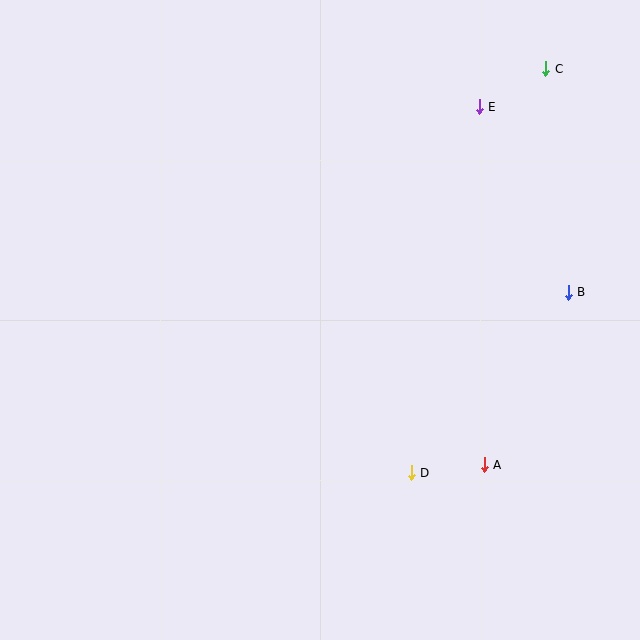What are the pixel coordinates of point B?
Point B is at (568, 292).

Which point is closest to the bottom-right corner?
Point A is closest to the bottom-right corner.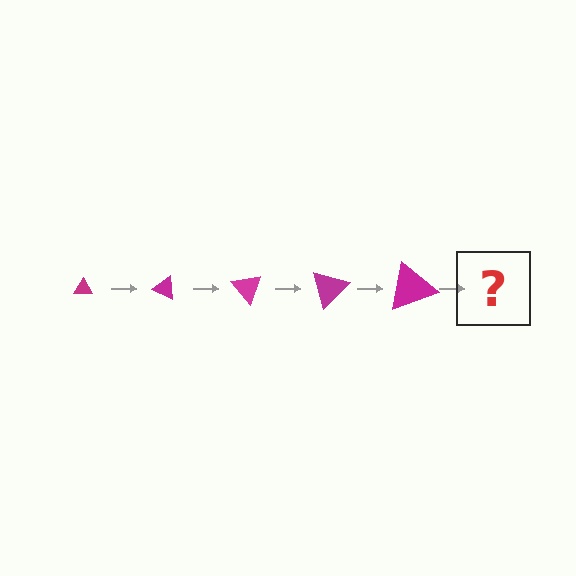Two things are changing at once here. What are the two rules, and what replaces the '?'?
The two rules are that the triangle grows larger each step and it rotates 25 degrees each step. The '?' should be a triangle, larger than the previous one and rotated 125 degrees from the start.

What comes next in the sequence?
The next element should be a triangle, larger than the previous one and rotated 125 degrees from the start.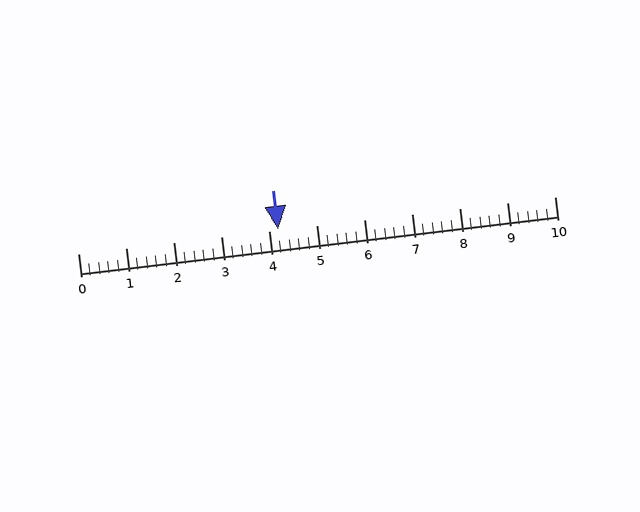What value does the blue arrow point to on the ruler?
The blue arrow points to approximately 4.2.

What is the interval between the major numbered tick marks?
The major tick marks are spaced 1 units apart.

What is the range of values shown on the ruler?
The ruler shows values from 0 to 10.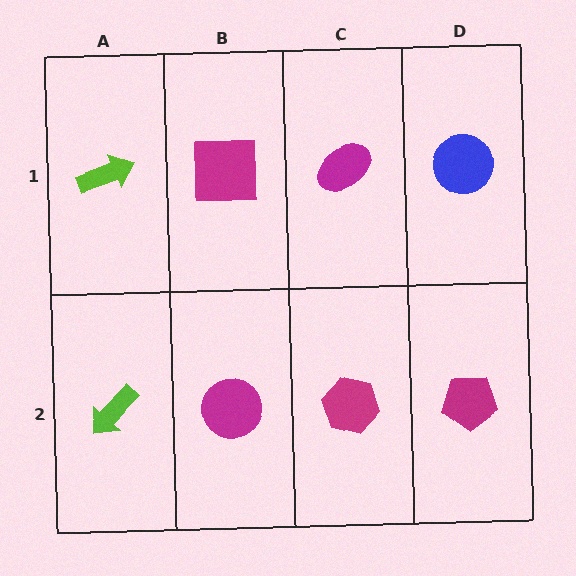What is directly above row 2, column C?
A magenta ellipse.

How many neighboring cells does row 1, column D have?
2.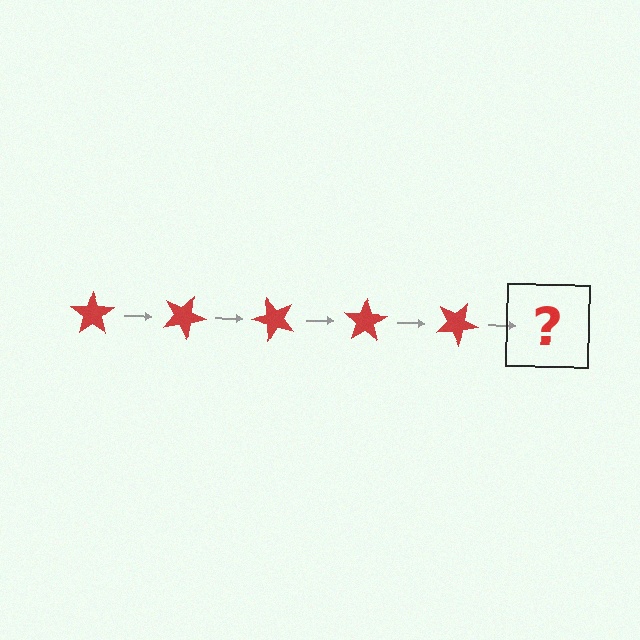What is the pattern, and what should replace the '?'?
The pattern is that the star rotates 25 degrees each step. The '?' should be a red star rotated 125 degrees.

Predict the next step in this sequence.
The next step is a red star rotated 125 degrees.